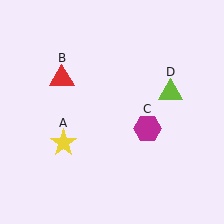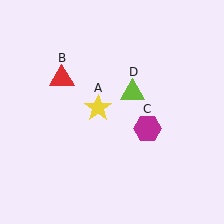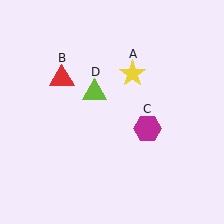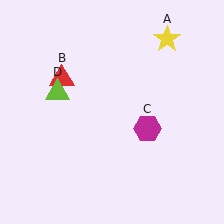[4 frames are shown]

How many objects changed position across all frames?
2 objects changed position: yellow star (object A), lime triangle (object D).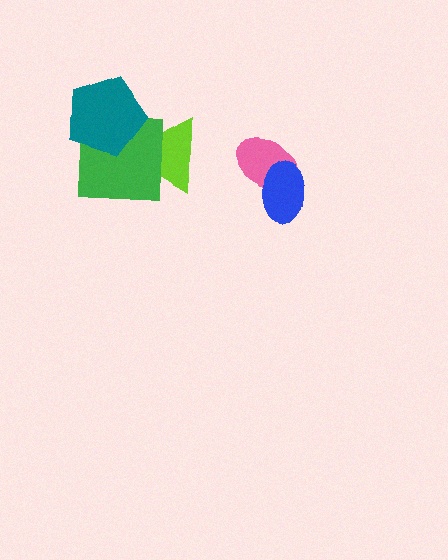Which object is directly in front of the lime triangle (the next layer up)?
The green square is directly in front of the lime triangle.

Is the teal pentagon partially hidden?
No, no other shape covers it.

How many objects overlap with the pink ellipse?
1 object overlaps with the pink ellipse.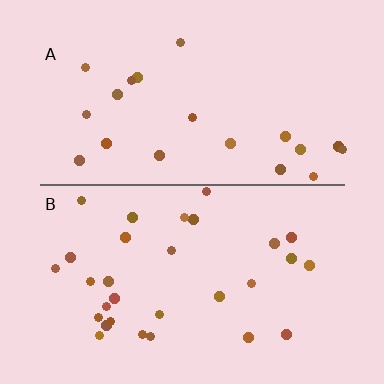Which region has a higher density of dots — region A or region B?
B (the bottom).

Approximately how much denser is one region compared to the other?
Approximately 1.5× — region B over region A.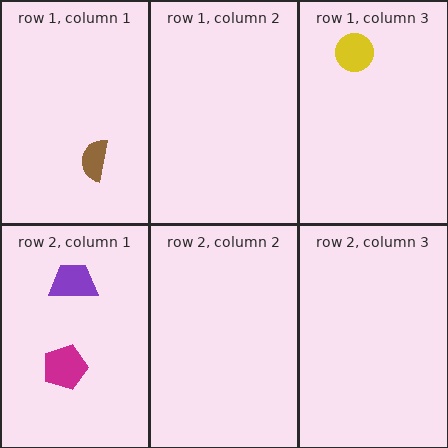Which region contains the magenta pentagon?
The row 2, column 1 region.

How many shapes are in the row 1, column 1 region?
1.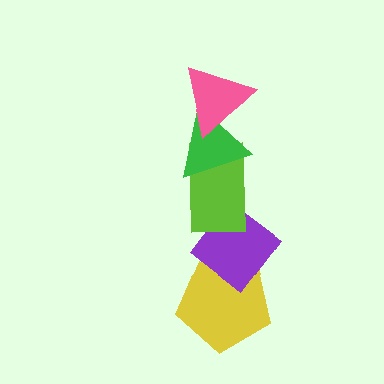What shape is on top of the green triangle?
The pink triangle is on top of the green triangle.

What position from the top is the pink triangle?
The pink triangle is 1st from the top.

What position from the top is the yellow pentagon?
The yellow pentagon is 5th from the top.